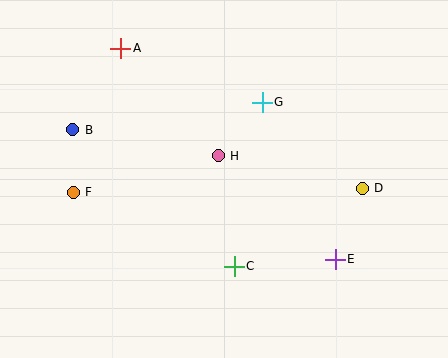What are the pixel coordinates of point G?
Point G is at (262, 103).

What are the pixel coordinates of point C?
Point C is at (234, 266).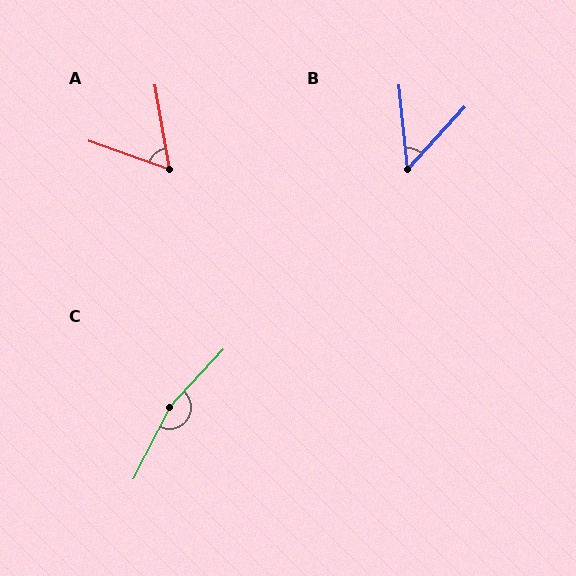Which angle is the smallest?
B, at approximately 48 degrees.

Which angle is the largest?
C, at approximately 165 degrees.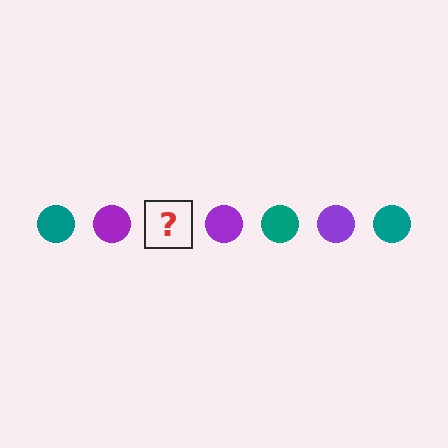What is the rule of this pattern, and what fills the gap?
The rule is that the pattern cycles through teal, purple circles. The gap should be filled with a teal circle.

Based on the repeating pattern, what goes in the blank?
The blank should be a teal circle.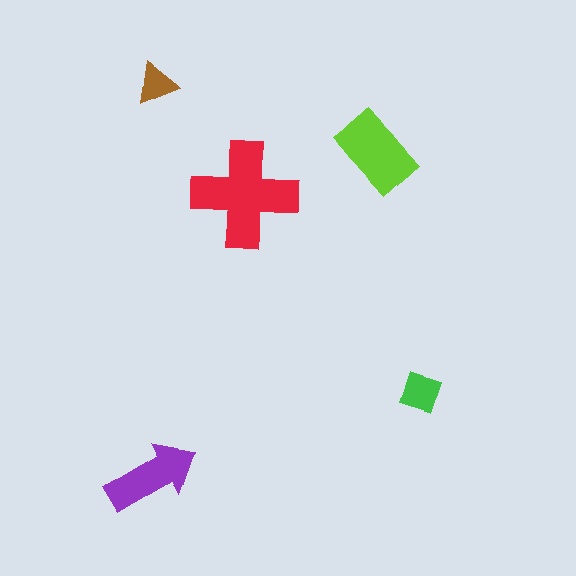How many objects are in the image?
There are 5 objects in the image.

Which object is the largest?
The red cross.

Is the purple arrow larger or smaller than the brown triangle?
Larger.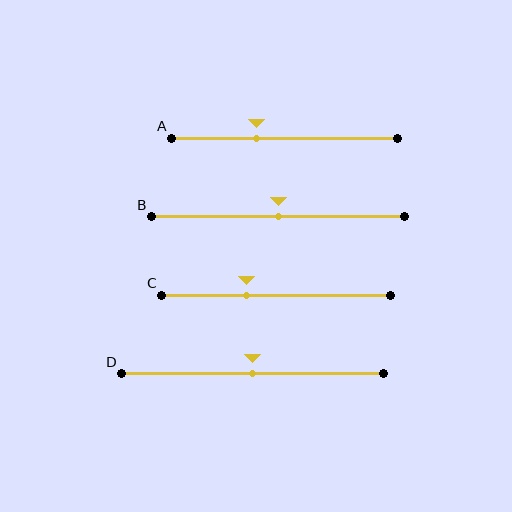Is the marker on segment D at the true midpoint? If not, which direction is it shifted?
Yes, the marker on segment D is at the true midpoint.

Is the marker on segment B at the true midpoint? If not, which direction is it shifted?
Yes, the marker on segment B is at the true midpoint.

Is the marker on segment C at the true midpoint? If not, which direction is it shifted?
No, the marker on segment C is shifted to the left by about 13% of the segment length.